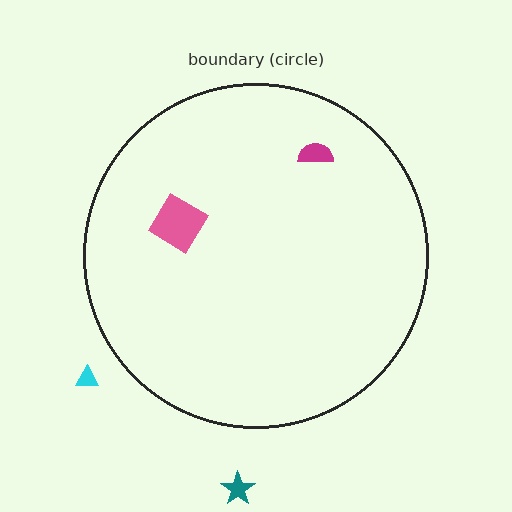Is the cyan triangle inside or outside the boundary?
Outside.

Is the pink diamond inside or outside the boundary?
Inside.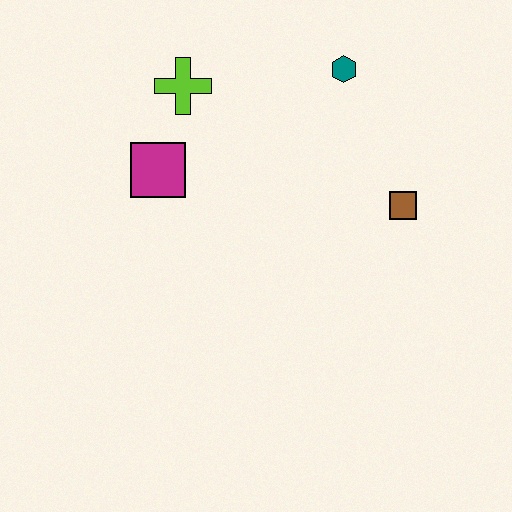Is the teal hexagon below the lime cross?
No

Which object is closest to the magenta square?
The lime cross is closest to the magenta square.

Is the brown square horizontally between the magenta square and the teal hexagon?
No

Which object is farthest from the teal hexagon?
The magenta square is farthest from the teal hexagon.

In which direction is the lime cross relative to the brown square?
The lime cross is to the left of the brown square.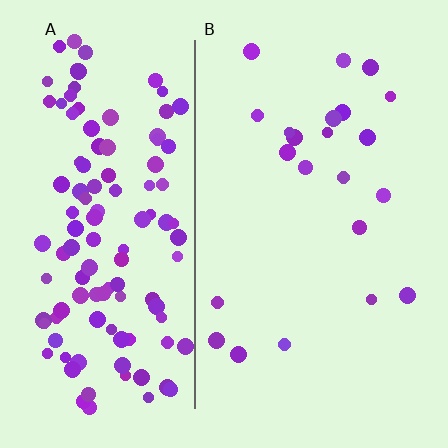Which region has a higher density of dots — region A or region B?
A (the left).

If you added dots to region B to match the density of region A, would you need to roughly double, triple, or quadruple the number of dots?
Approximately quadruple.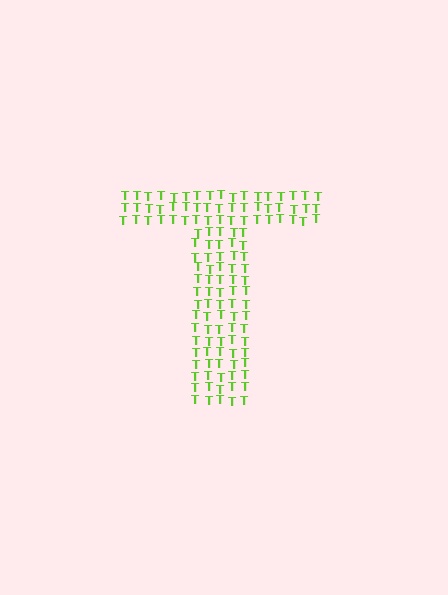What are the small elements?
The small elements are letter T's.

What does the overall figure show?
The overall figure shows the letter T.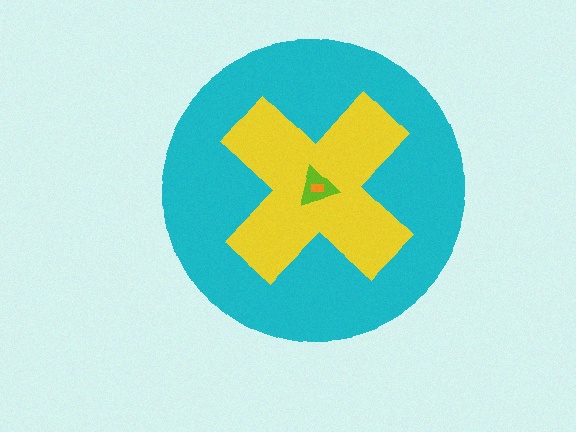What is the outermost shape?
The cyan circle.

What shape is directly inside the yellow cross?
The lime triangle.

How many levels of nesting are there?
4.